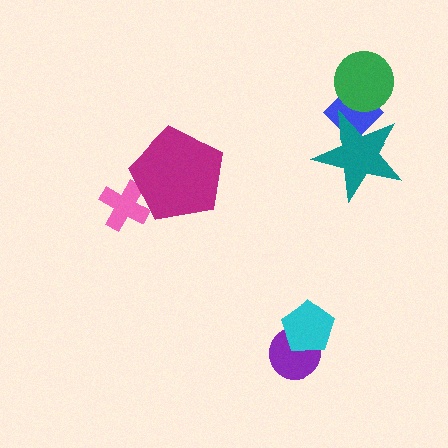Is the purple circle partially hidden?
Yes, it is partially covered by another shape.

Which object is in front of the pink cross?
The magenta pentagon is in front of the pink cross.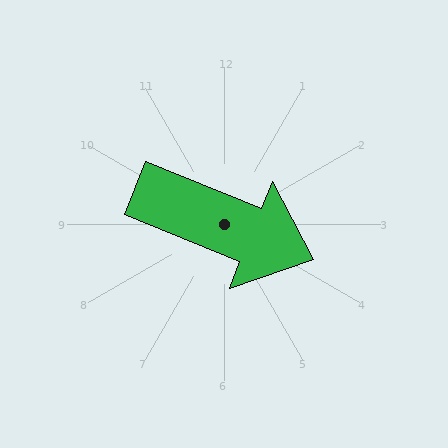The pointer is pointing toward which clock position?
Roughly 4 o'clock.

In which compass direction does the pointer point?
East.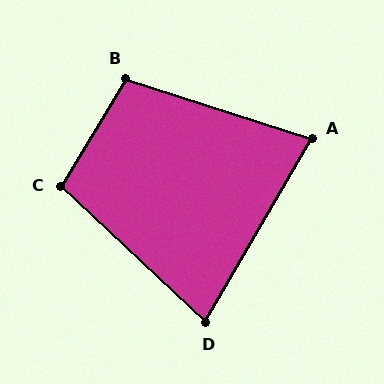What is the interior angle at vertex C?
Approximately 102 degrees (obtuse).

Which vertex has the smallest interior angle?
D, at approximately 77 degrees.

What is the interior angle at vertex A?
Approximately 78 degrees (acute).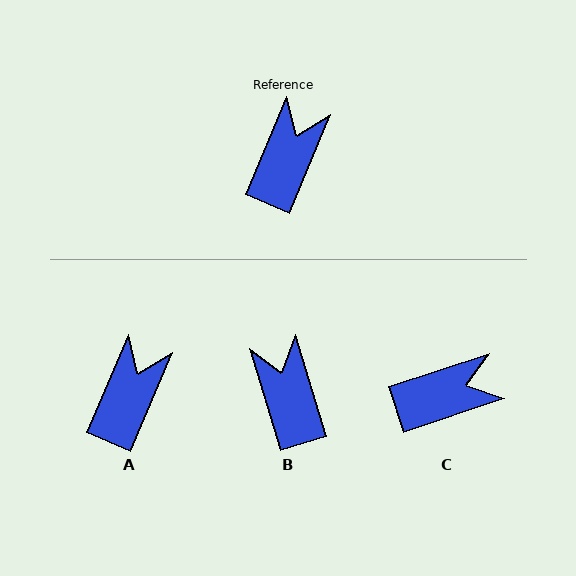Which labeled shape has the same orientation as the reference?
A.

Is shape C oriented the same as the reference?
No, it is off by about 49 degrees.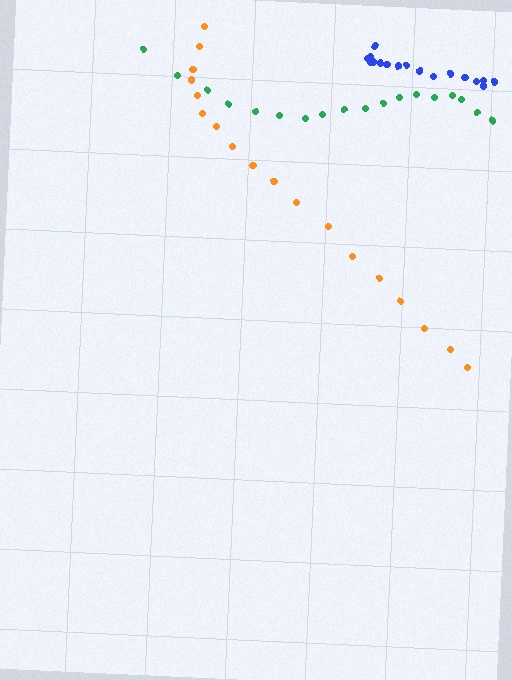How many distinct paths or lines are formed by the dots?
There are 3 distinct paths.